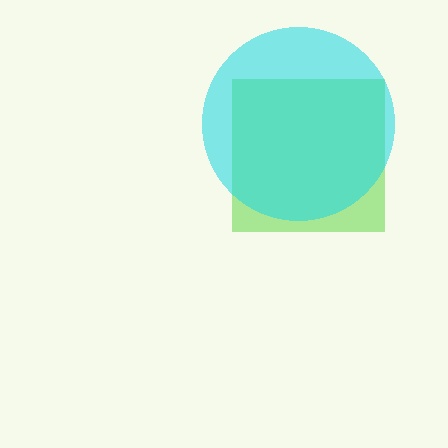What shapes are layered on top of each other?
The layered shapes are: a lime square, a cyan circle.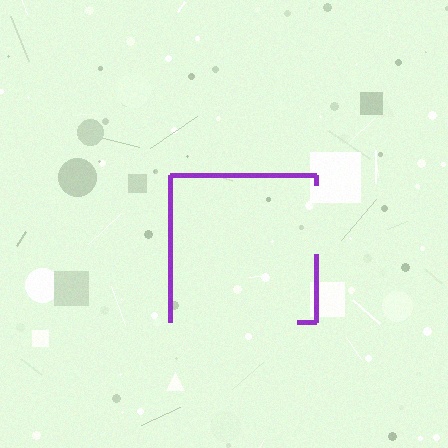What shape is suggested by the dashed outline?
The dashed outline suggests a square.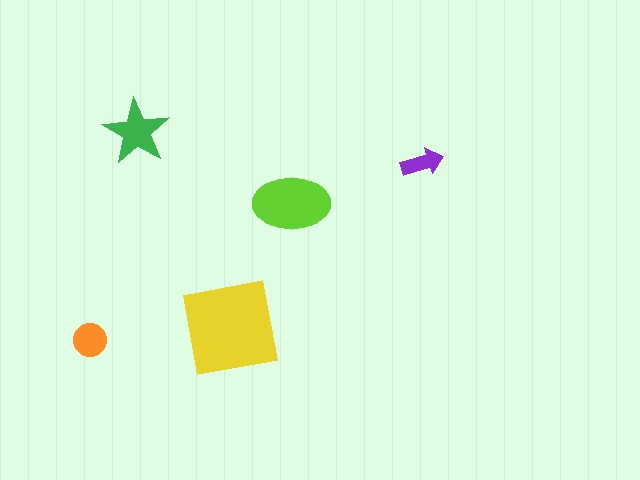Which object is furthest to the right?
The purple arrow is rightmost.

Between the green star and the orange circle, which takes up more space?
The green star.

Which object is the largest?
The yellow square.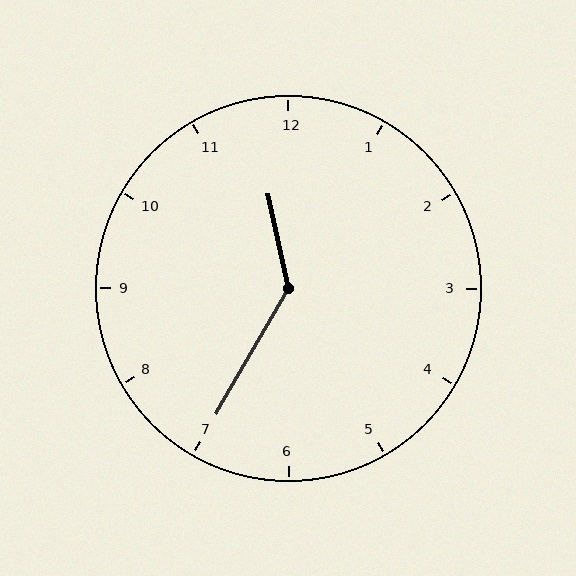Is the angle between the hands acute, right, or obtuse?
It is obtuse.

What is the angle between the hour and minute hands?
Approximately 138 degrees.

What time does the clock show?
11:35.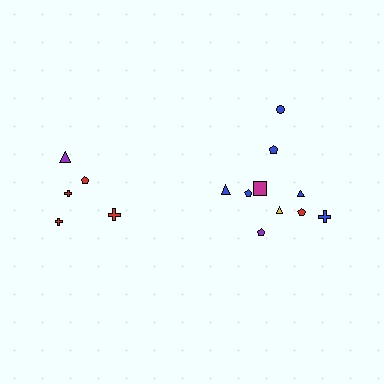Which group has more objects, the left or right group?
The right group.